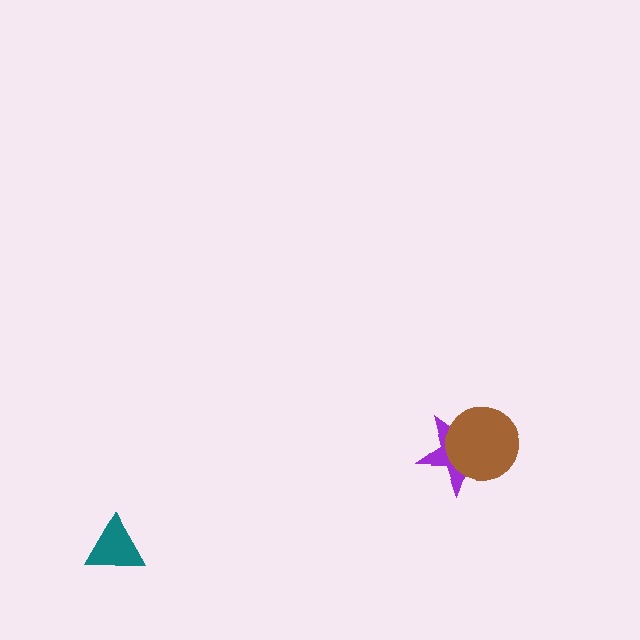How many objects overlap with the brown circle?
1 object overlaps with the brown circle.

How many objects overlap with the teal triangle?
0 objects overlap with the teal triangle.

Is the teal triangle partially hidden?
No, no other shape covers it.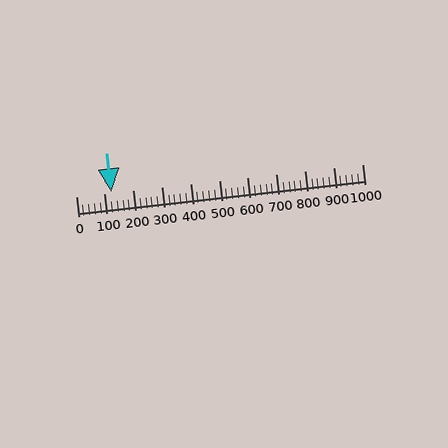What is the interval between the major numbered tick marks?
The major tick marks are spaced 100 units apart.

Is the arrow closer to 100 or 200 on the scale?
The arrow is closer to 100.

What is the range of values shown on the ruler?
The ruler shows values from 0 to 1000.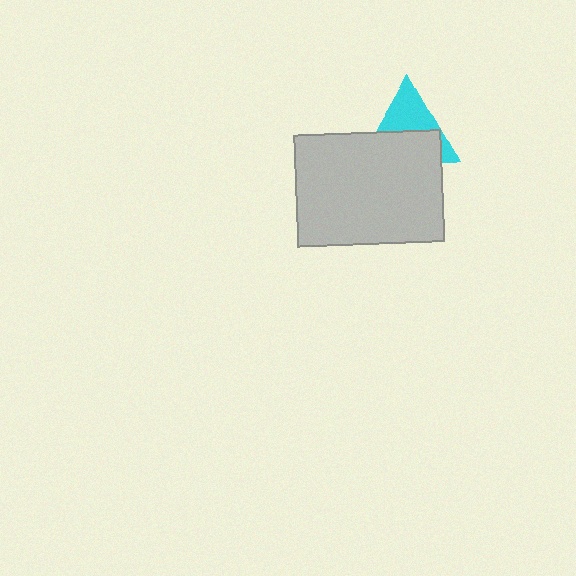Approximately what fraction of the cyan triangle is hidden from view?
Roughly 54% of the cyan triangle is hidden behind the light gray rectangle.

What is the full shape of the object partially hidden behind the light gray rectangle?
The partially hidden object is a cyan triangle.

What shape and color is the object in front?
The object in front is a light gray rectangle.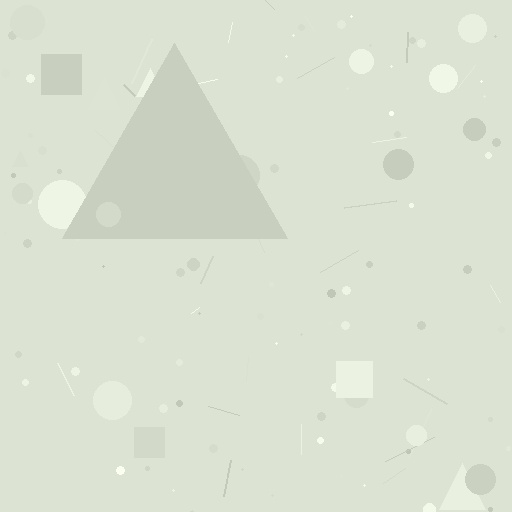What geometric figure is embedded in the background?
A triangle is embedded in the background.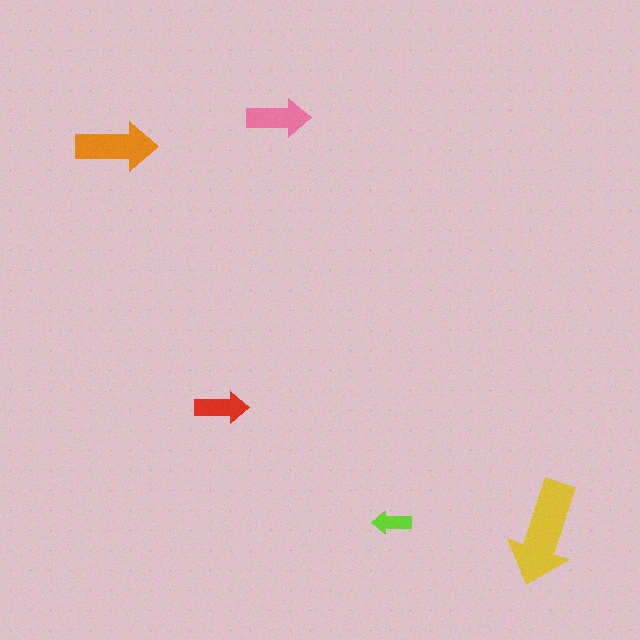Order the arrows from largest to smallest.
the yellow one, the orange one, the pink one, the red one, the lime one.